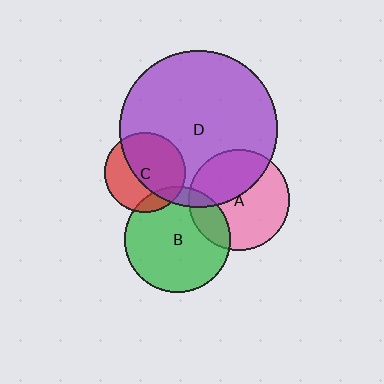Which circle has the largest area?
Circle D (purple).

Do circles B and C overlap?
Yes.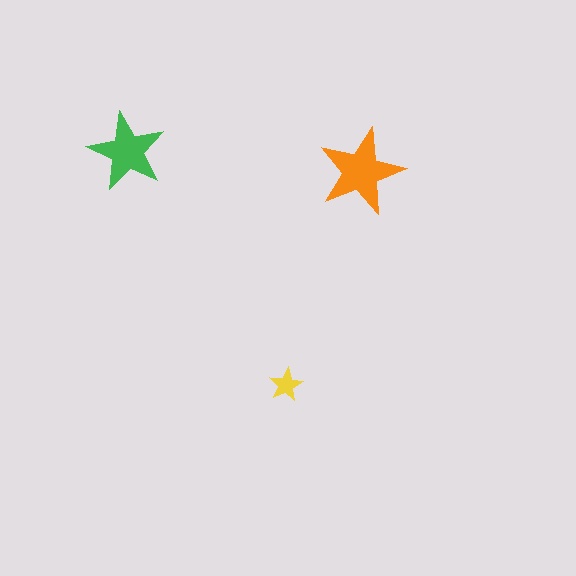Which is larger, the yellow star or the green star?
The green one.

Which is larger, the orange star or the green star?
The orange one.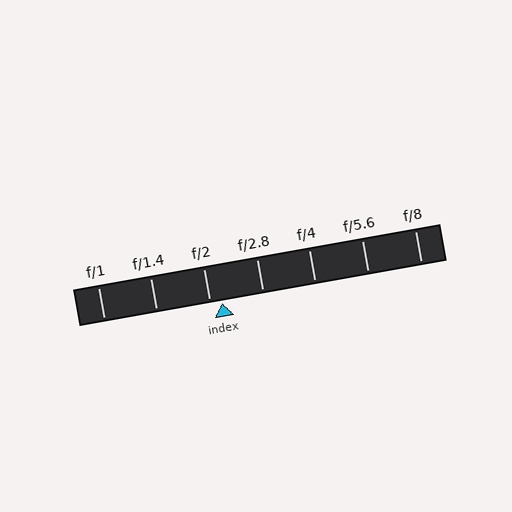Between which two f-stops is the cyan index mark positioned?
The index mark is between f/2 and f/2.8.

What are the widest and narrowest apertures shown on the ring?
The widest aperture shown is f/1 and the narrowest is f/8.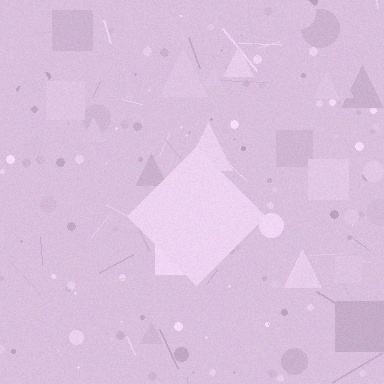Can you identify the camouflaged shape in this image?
The camouflaged shape is a diamond.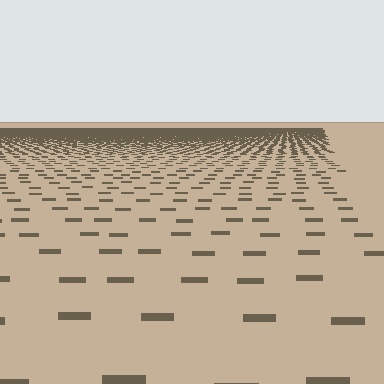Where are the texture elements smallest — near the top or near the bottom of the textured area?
Near the top.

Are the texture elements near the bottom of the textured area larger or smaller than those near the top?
Larger. Near the bottom, elements are closer to the viewer and appear at a bigger on-screen size.